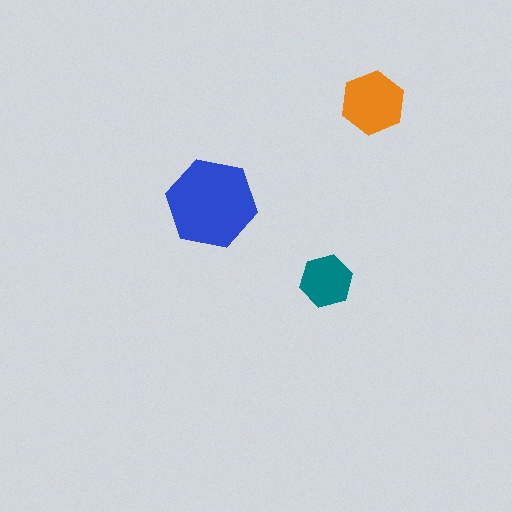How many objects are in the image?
There are 3 objects in the image.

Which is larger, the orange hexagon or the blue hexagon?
The blue one.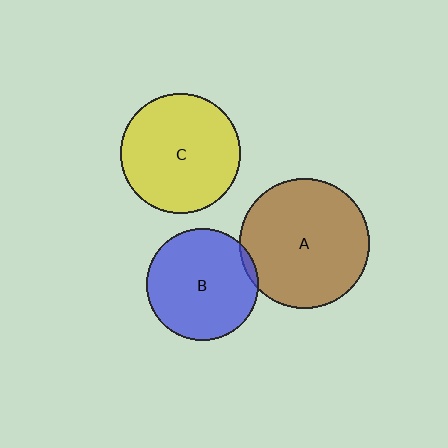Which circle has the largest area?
Circle A (brown).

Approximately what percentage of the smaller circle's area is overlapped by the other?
Approximately 5%.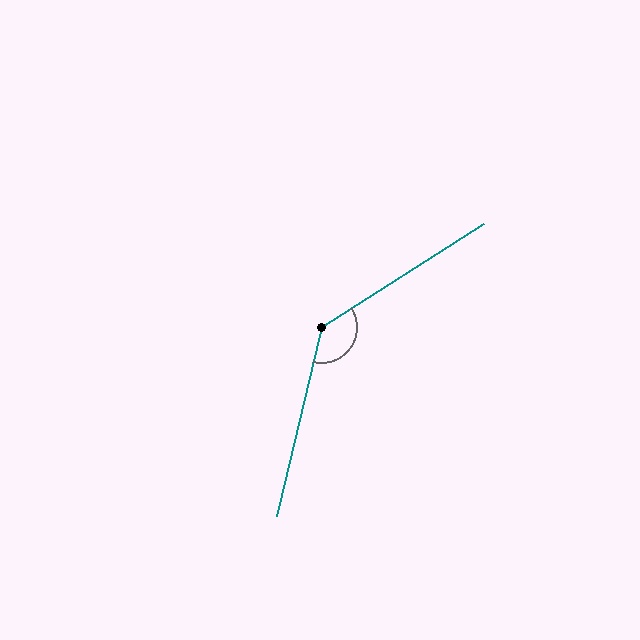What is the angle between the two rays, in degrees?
Approximately 136 degrees.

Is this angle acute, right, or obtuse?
It is obtuse.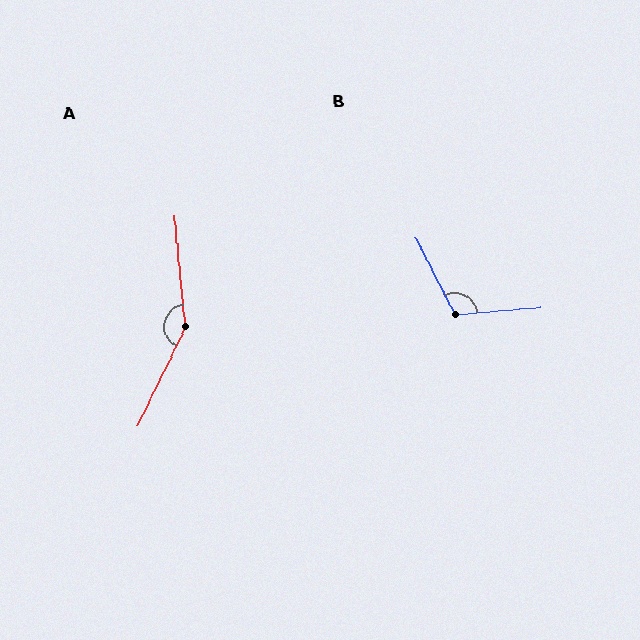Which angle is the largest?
A, at approximately 149 degrees.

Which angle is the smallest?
B, at approximately 112 degrees.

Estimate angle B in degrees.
Approximately 112 degrees.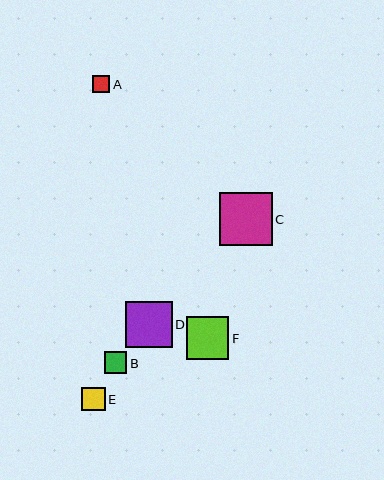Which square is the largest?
Square C is the largest with a size of approximately 53 pixels.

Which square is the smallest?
Square A is the smallest with a size of approximately 17 pixels.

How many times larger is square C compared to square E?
Square C is approximately 2.2 times the size of square E.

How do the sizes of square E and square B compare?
Square E and square B are approximately the same size.